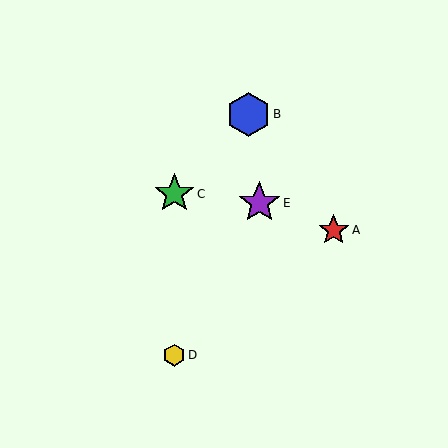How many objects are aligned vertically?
2 objects (C, D) are aligned vertically.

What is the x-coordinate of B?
Object B is at x≈248.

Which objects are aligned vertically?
Objects C, D are aligned vertically.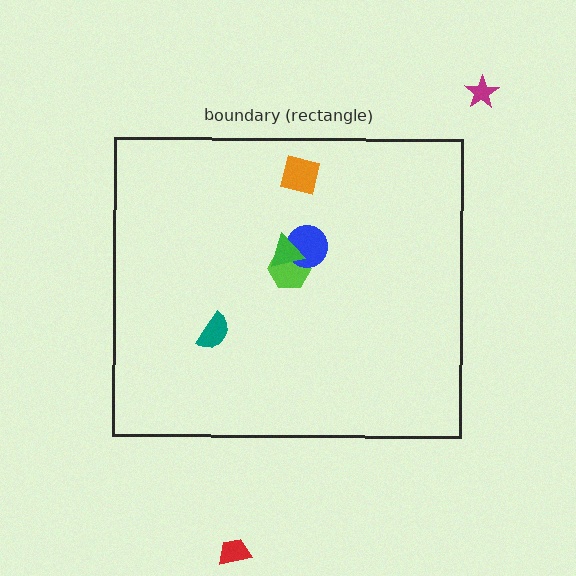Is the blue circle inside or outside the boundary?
Inside.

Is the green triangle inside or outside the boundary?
Inside.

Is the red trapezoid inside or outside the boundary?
Outside.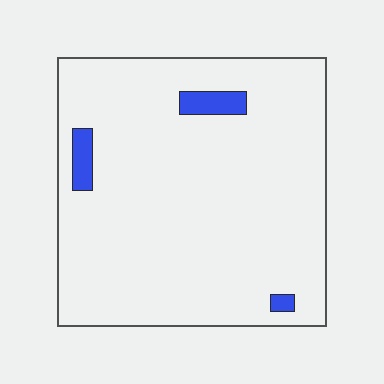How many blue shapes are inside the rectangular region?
3.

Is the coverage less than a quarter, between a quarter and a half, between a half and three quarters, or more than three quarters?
Less than a quarter.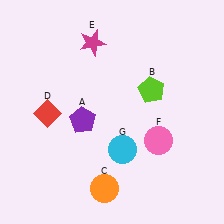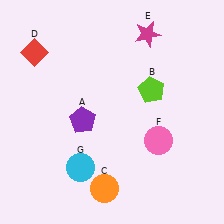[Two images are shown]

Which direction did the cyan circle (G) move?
The cyan circle (G) moved left.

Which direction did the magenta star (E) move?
The magenta star (E) moved right.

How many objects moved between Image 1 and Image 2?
3 objects moved between the two images.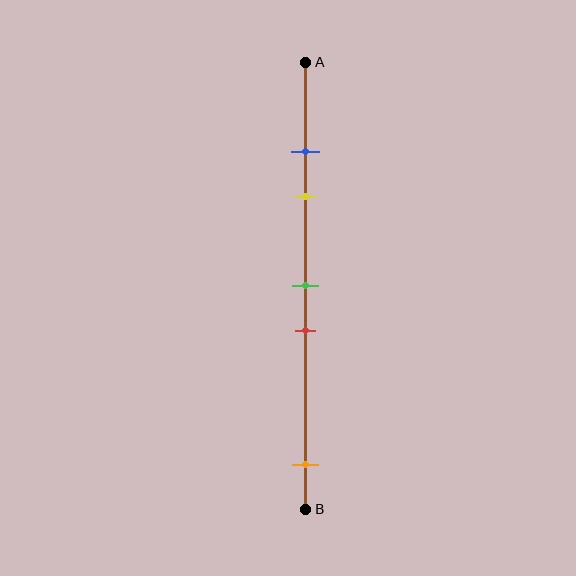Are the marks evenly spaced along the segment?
No, the marks are not evenly spaced.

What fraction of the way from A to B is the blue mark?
The blue mark is approximately 20% (0.2) of the way from A to B.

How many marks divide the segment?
There are 5 marks dividing the segment.